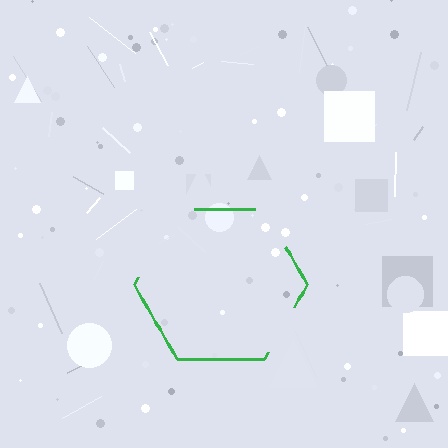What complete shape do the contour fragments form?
The contour fragments form a hexagon.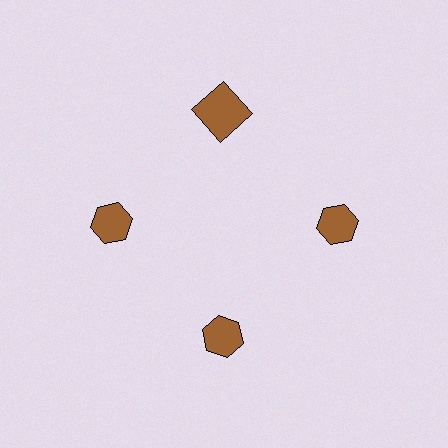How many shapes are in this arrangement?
There are 4 shapes arranged in a ring pattern.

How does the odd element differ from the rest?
It has a different shape: square instead of hexagon.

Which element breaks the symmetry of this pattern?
The brown square at roughly the 12 o'clock position breaks the symmetry. All other shapes are brown hexagons.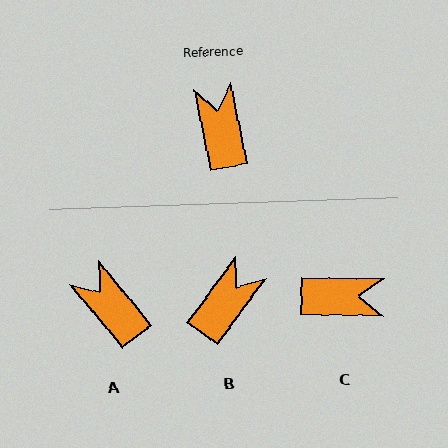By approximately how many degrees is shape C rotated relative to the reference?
Approximately 102 degrees clockwise.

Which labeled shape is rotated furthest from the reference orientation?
C, about 102 degrees away.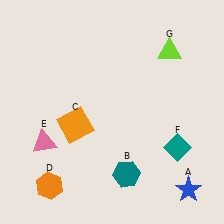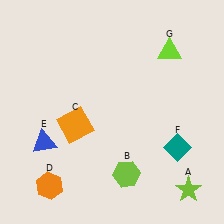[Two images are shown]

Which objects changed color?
A changed from blue to lime. B changed from teal to lime. E changed from pink to blue.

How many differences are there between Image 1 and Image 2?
There are 3 differences between the two images.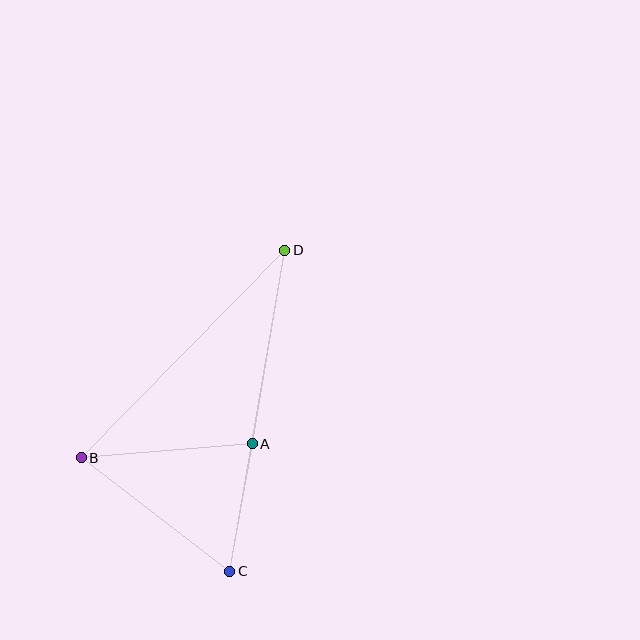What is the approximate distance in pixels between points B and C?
The distance between B and C is approximately 187 pixels.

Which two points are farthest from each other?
Points C and D are farthest from each other.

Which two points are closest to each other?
Points A and C are closest to each other.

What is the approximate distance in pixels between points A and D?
The distance between A and D is approximately 196 pixels.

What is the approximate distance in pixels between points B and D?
The distance between B and D is approximately 291 pixels.